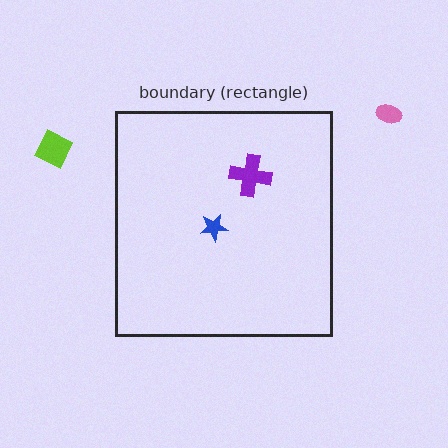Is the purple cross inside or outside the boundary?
Inside.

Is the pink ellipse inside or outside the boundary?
Outside.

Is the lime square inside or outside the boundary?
Outside.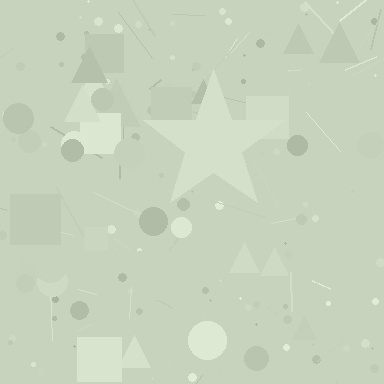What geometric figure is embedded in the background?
A star is embedded in the background.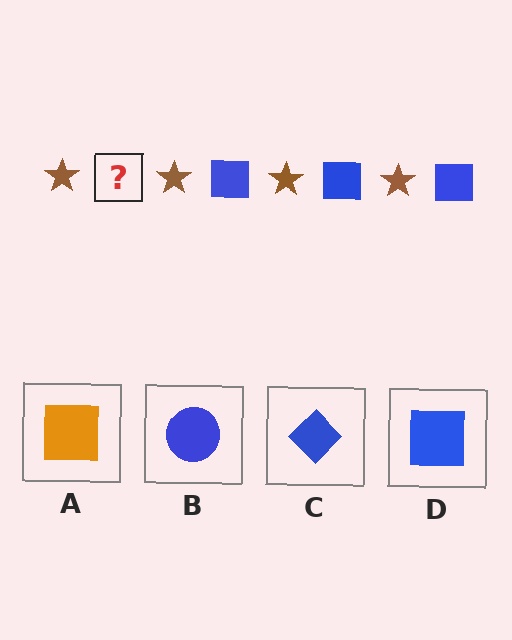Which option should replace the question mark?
Option D.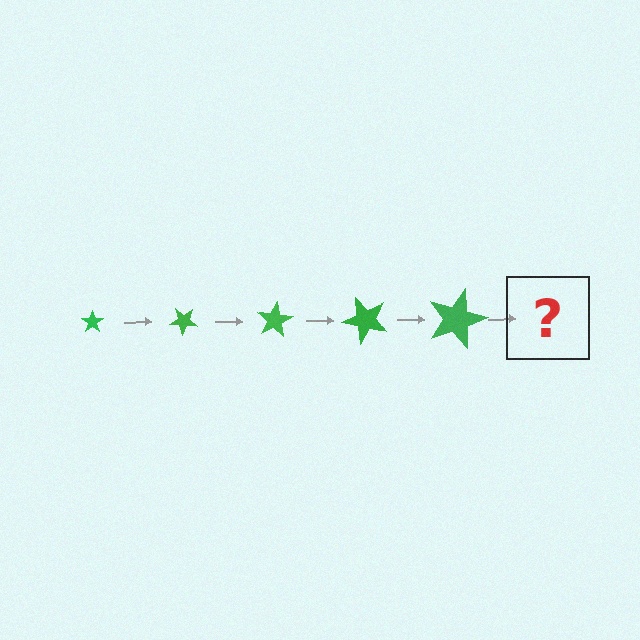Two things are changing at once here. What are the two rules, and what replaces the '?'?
The two rules are that the star grows larger each step and it rotates 40 degrees each step. The '?' should be a star, larger than the previous one and rotated 200 degrees from the start.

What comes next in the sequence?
The next element should be a star, larger than the previous one and rotated 200 degrees from the start.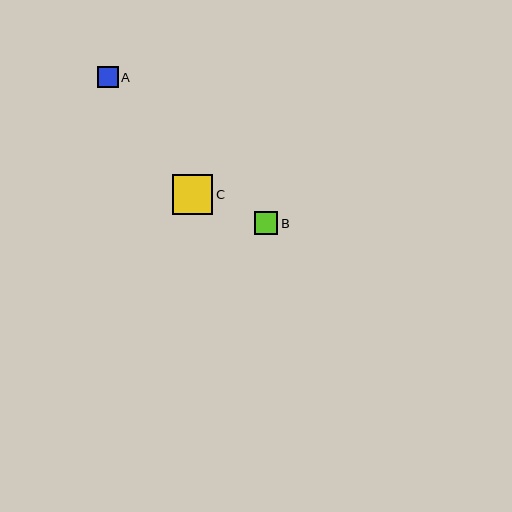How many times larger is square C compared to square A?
Square C is approximately 1.9 times the size of square A.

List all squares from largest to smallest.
From largest to smallest: C, B, A.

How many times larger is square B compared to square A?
Square B is approximately 1.1 times the size of square A.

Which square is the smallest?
Square A is the smallest with a size of approximately 21 pixels.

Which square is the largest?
Square C is the largest with a size of approximately 41 pixels.